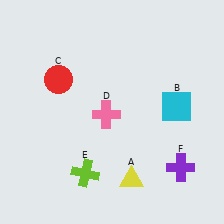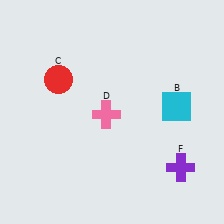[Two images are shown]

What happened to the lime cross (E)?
The lime cross (E) was removed in Image 2. It was in the bottom-left area of Image 1.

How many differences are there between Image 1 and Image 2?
There are 2 differences between the two images.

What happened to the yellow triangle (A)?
The yellow triangle (A) was removed in Image 2. It was in the bottom-right area of Image 1.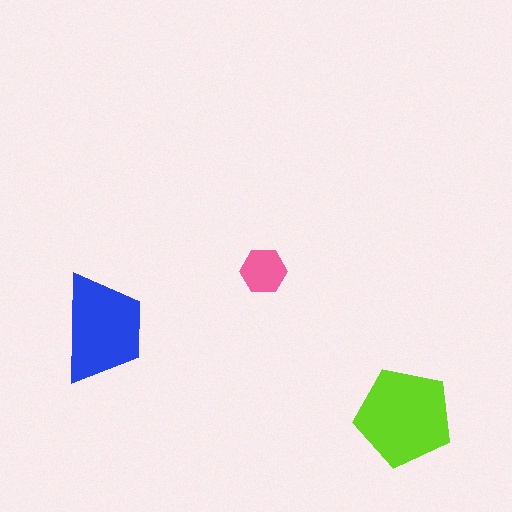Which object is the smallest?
The pink hexagon.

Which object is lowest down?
The lime pentagon is bottommost.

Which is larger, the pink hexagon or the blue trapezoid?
The blue trapezoid.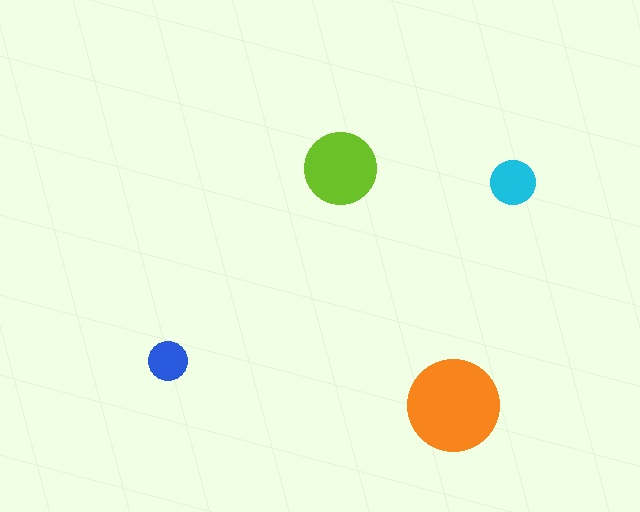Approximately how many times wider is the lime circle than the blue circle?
About 2 times wider.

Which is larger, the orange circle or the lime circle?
The orange one.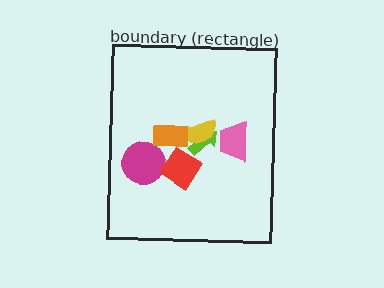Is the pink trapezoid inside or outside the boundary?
Inside.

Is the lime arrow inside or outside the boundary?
Inside.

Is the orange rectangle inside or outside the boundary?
Inside.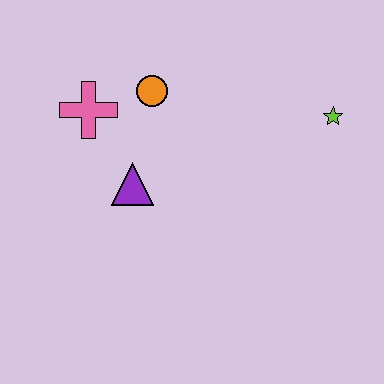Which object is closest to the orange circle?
The pink cross is closest to the orange circle.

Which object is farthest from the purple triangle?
The lime star is farthest from the purple triangle.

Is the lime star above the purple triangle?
Yes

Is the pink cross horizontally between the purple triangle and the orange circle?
No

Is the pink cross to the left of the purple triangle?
Yes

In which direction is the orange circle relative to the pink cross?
The orange circle is to the right of the pink cross.